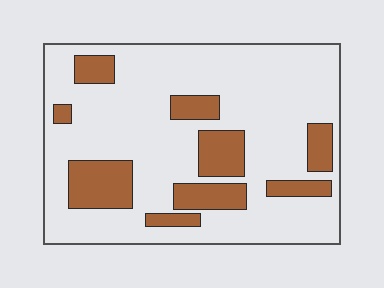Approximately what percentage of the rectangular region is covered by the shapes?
Approximately 20%.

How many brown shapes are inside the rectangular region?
9.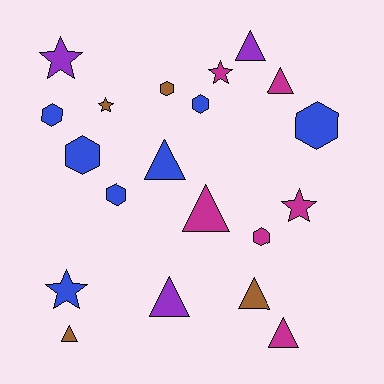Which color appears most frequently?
Blue, with 7 objects.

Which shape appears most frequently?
Triangle, with 8 objects.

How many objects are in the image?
There are 20 objects.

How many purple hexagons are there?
There are no purple hexagons.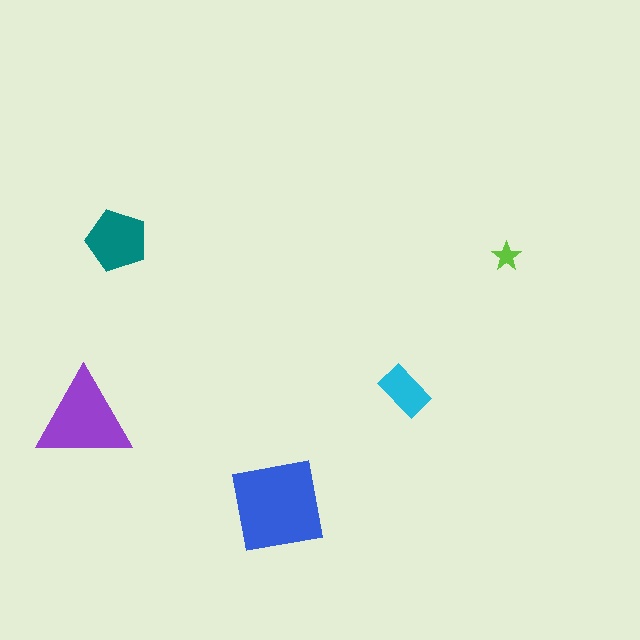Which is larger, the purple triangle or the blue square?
The blue square.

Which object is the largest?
The blue square.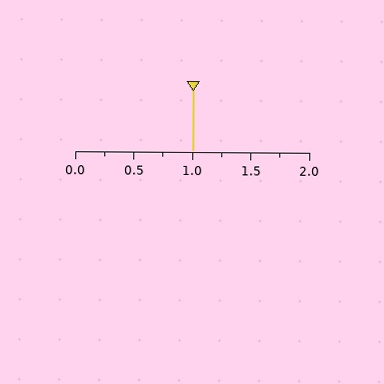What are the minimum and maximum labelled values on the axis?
The axis runs from 0.0 to 2.0.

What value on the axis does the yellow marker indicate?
The marker indicates approximately 1.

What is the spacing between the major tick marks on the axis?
The major ticks are spaced 0.5 apart.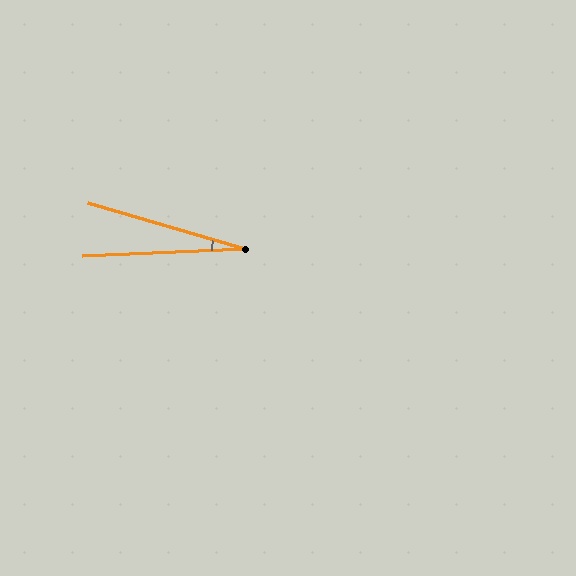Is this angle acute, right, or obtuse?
It is acute.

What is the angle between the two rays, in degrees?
Approximately 19 degrees.